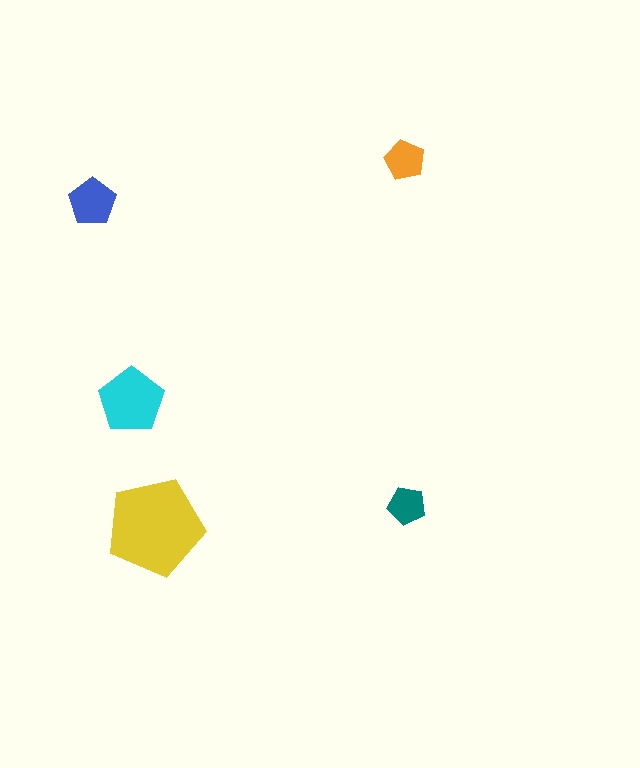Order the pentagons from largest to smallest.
the yellow one, the cyan one, the blue one, the orange one, the teal one.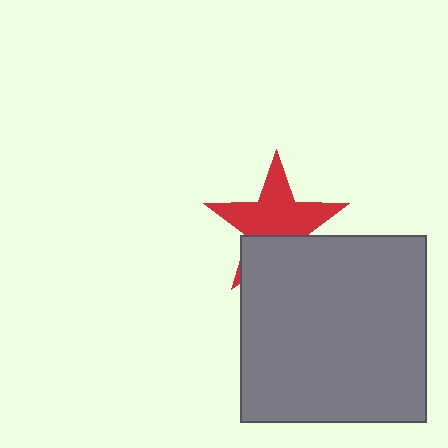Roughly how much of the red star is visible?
About half of it is visible (roughly 65%).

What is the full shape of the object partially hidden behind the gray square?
The partially hidden object is a red star.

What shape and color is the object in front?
The object in front is a gray square.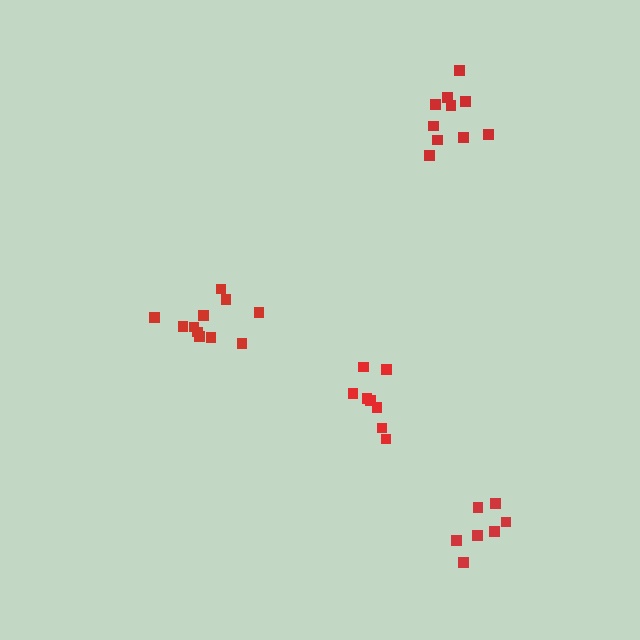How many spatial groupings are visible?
There are 4 spatial groupings.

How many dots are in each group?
Group 1: 8 dots, Group 2: 11 dots, Group 3: 7 dots, Group 4: 10 dots (36 total).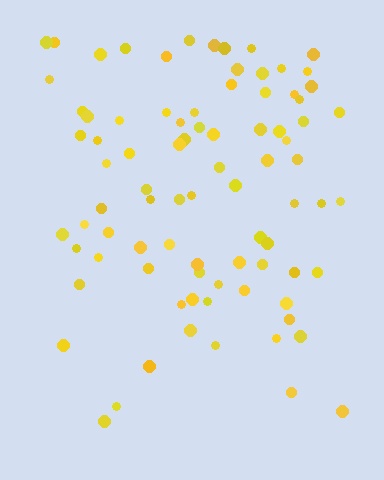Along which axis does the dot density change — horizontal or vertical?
Vertical.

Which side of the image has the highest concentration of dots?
The top.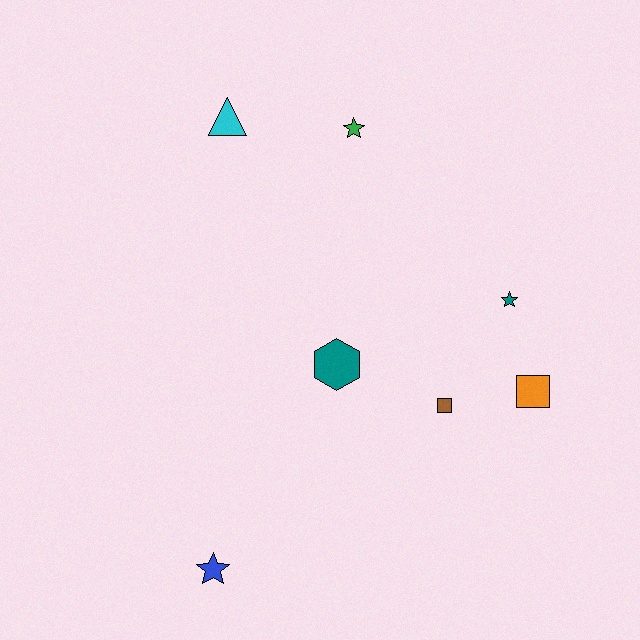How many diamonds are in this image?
There are no diamonds.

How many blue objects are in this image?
There is 1 blue object.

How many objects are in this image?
There are 7 objects.